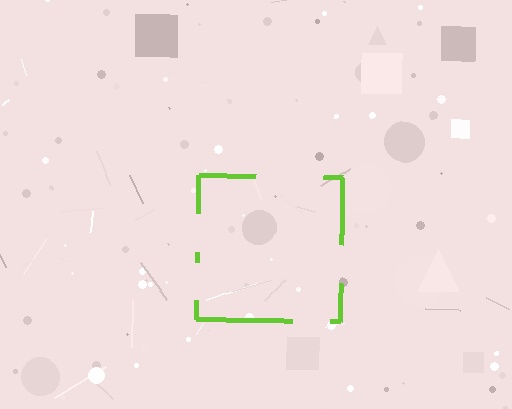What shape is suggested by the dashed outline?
The dashed outline suggests a square.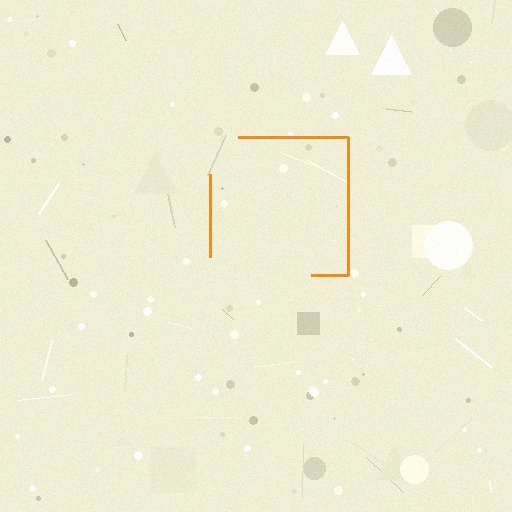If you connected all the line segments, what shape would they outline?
They would outline a square.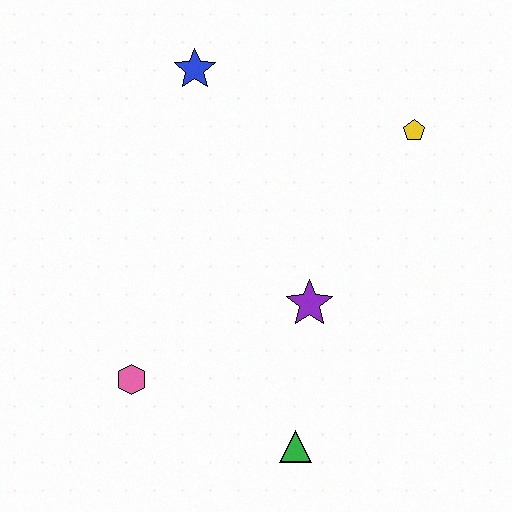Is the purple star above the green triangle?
Yes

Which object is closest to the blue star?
The yellow pentagon is closest to the blue star.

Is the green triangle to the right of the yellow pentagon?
No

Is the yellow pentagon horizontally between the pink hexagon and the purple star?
No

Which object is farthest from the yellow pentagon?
The pink hexagon is farthest from the yellow pentagon.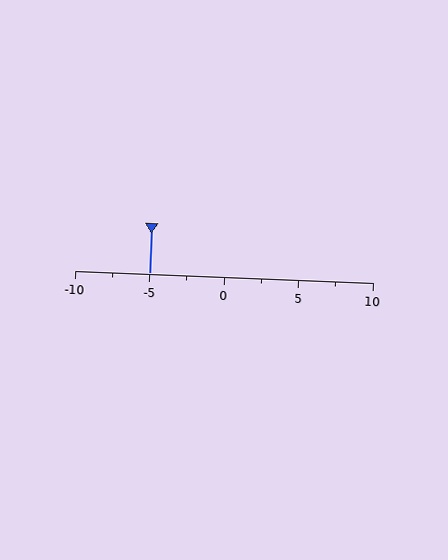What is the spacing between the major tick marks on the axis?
The major ticks are spaced 5 apart.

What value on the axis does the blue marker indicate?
The marker indicates approximately -5.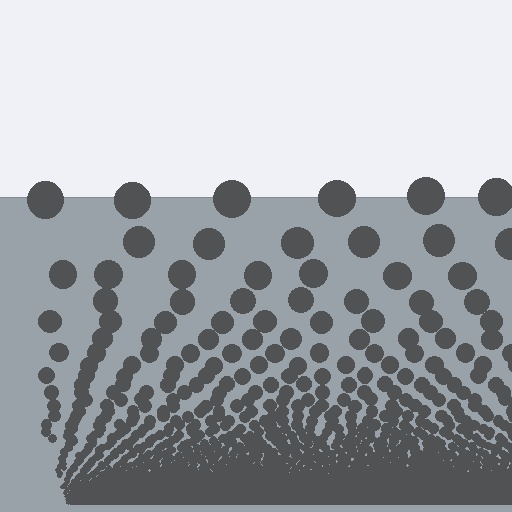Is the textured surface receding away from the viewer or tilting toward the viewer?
The surface appears to tilt toward the viewer. Texture elements get larger and sparser toward the top.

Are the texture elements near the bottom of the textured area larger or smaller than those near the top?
Smaller. The gradient is inverted — elements near the bottom are smaller and denser.